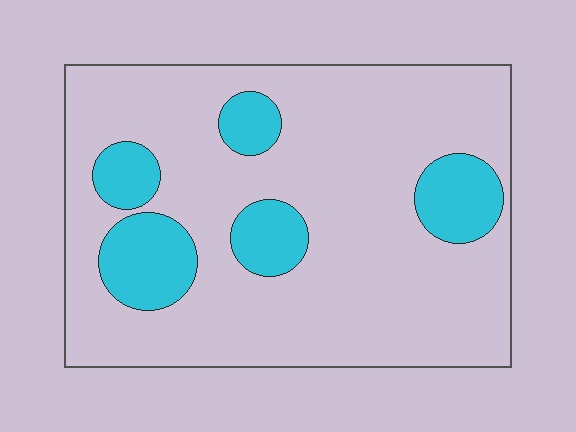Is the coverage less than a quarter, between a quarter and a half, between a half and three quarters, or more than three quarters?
Less than a quarter.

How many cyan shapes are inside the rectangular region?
5.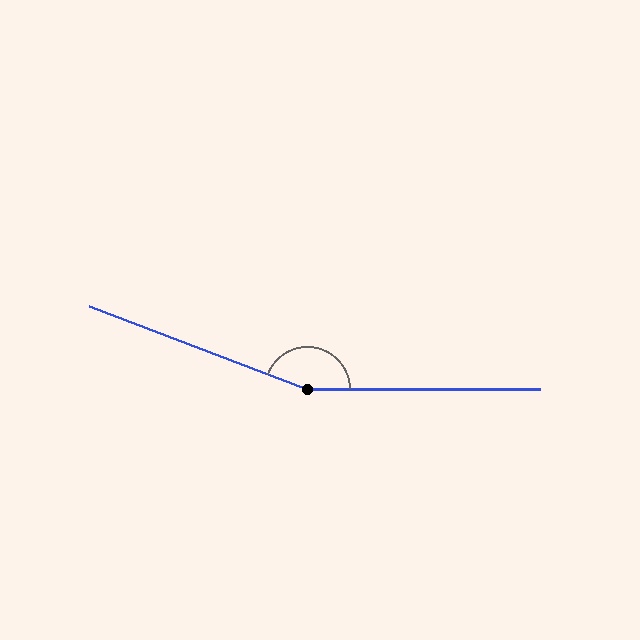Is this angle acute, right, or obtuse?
It is obtuse.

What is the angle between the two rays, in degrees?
Approximately 159 degrees.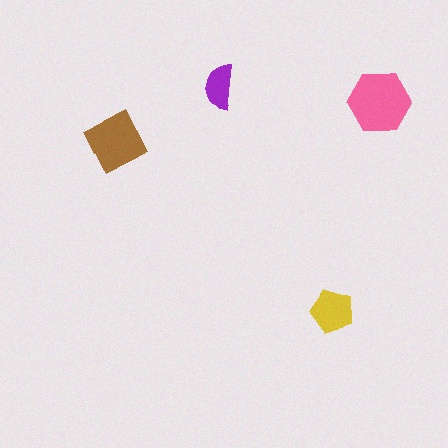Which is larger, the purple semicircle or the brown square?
The brown square.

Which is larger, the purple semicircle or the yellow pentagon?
The yellow pentagon.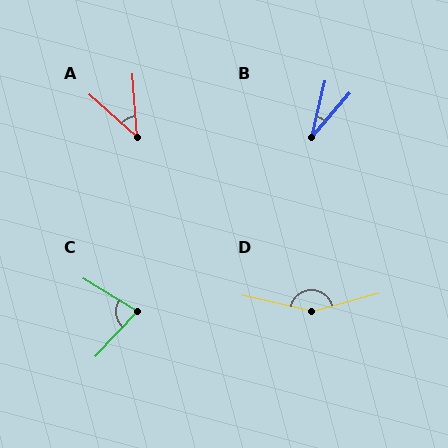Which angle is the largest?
D, at approximately 152 degrees.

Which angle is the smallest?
B, at approximately 28 degrees.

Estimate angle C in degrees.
Approximately 78 degrees.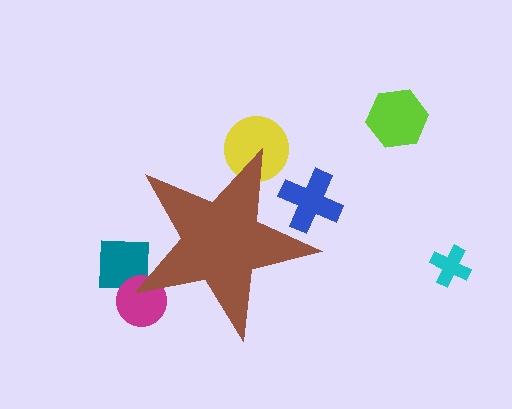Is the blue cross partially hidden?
Yes, the blue cross is partially hidden behind the brown star.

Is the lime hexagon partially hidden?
No, the lime hexagon is fully visible.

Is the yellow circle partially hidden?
Yes, the yellow circle is partially hidden behind the brown star.